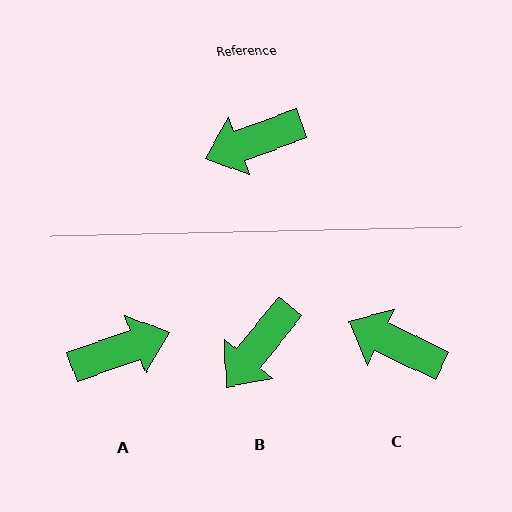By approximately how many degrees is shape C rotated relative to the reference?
Approximately 46 degrees clockwise.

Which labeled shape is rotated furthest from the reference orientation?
A, about 179 degrees away.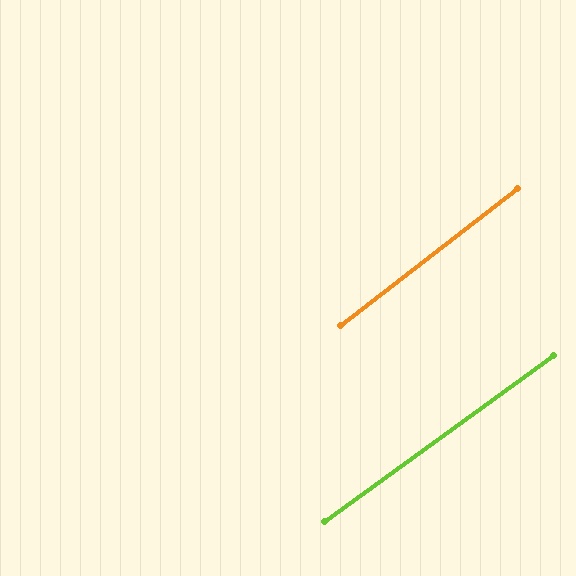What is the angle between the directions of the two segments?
Approximately 2 degrees.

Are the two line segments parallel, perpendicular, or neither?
Parallel — their directions differ by only 1.9°.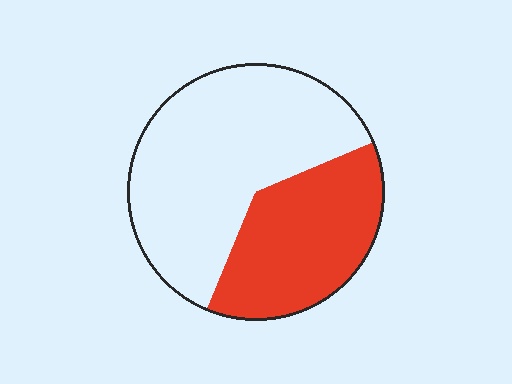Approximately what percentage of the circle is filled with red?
Approximately 40%.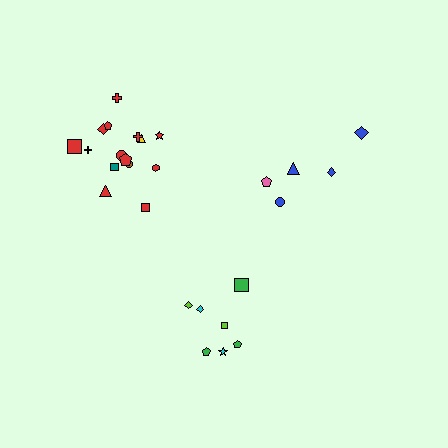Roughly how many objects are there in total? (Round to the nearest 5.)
Roughly 25 objects in total.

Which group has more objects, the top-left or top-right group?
The top-left group.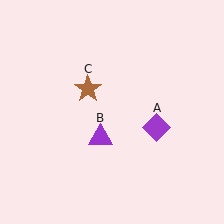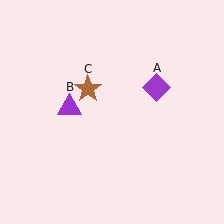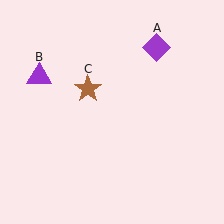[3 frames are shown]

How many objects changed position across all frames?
2 objects changed position: purple diamond (object A), purple triangle (object B).